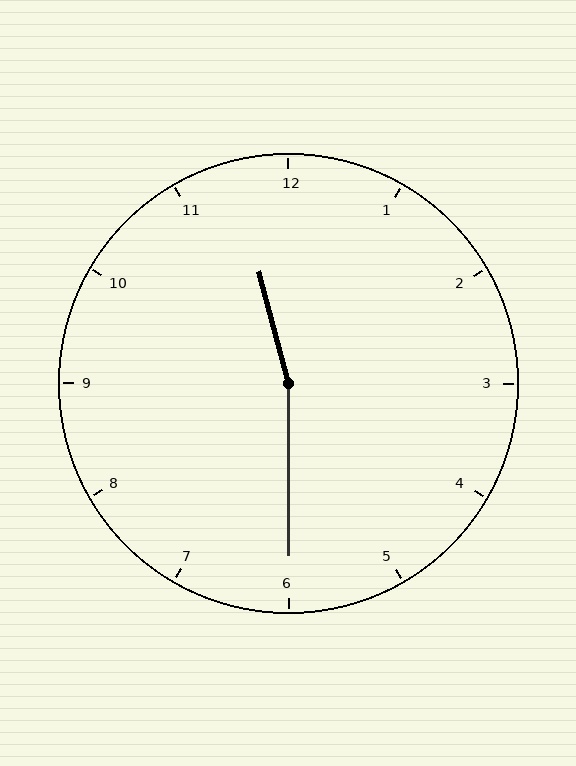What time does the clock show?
11:30.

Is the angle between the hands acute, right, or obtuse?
It is obtuse.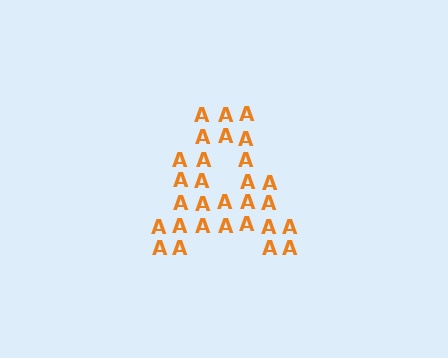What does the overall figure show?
The overall figure shows the letter A.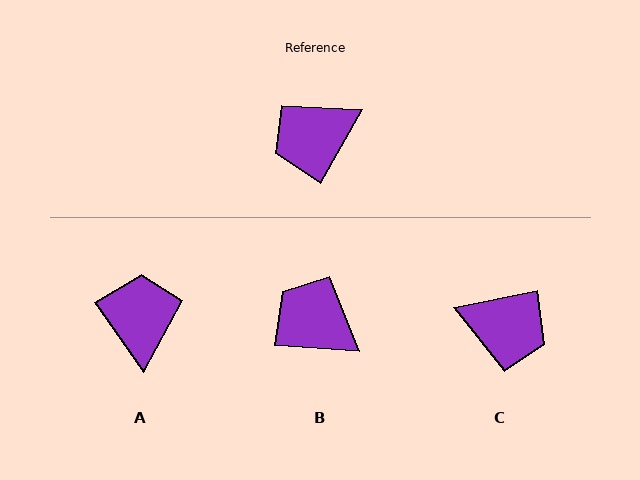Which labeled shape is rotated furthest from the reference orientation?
C, about 131 degrees away.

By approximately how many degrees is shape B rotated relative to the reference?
Approximately 65 degrees clockwise.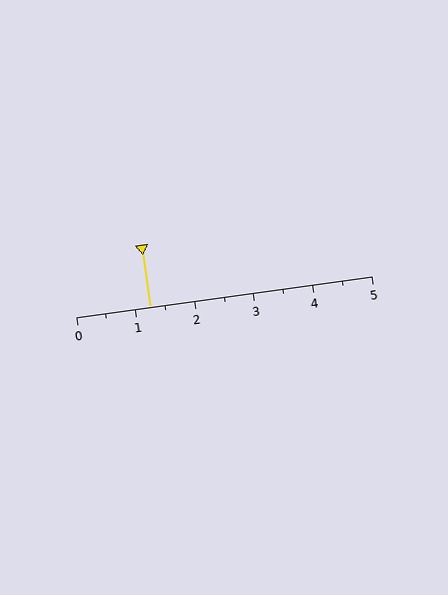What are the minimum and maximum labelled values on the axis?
The axis runs from 0 to 5.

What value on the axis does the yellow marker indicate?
The marker indicates approximately 1.2.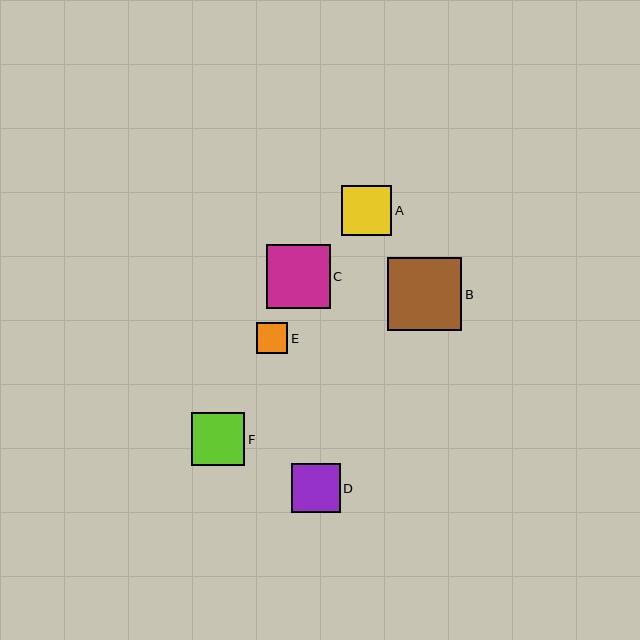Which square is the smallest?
Square E is the smallest with a size of approximately 31 pixels.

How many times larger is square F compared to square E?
Square F is approximately 1.7 times the size of square E.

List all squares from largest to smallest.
From largest to smallest: B, C, F, A, D, E.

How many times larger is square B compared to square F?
Square B is approximately 1.4 times the size of square F.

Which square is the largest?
Square B is the largest with a size of approximately 74 pixels.